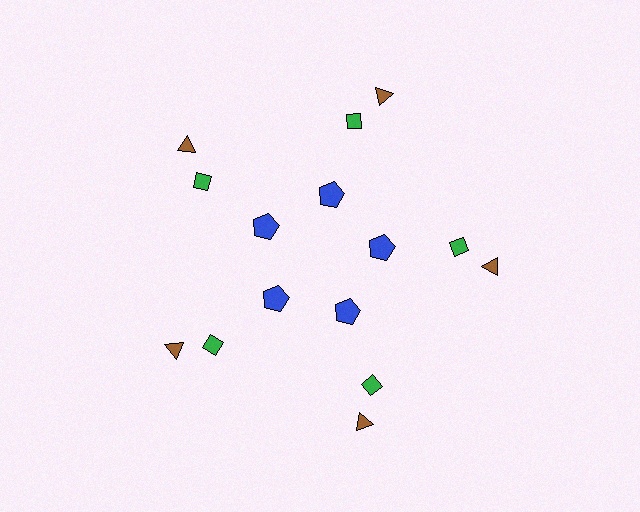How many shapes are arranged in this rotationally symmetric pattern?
There are 15 shapes, arranged in 5 groups of 3.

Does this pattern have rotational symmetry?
Yes, this pattern has 5-fold rotational symmetry. It looks the same after rotating 72 degrees around the center.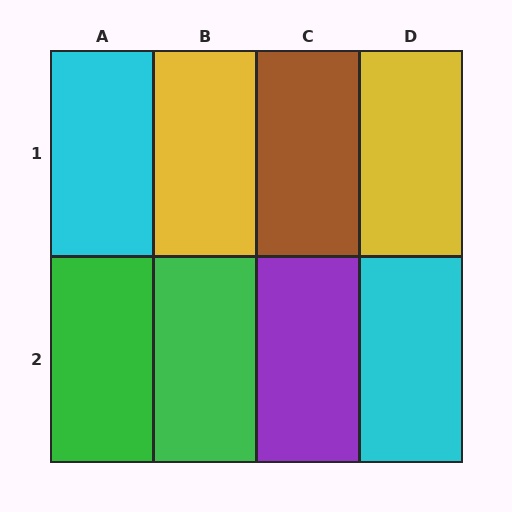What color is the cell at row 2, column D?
Cyan.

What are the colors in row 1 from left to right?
Cyan, yellow, brown, yellow.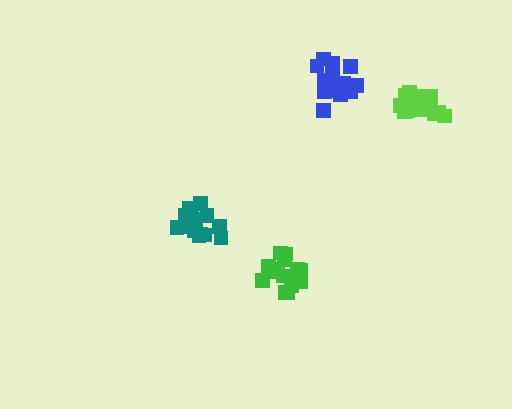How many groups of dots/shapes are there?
There are 4 groups.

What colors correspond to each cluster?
The clusters are colored: green, blue, teal, lime.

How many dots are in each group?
Group 1: 15 dots, Group 2: 19 dots, Group 3: 15 dots, Group 4: 19 dots (68 total).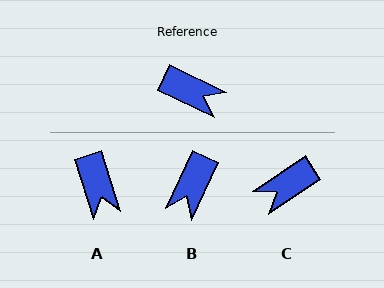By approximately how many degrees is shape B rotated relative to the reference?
Approximately 89 degrees clockwise.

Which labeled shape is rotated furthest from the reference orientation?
C, about 121 degrees away.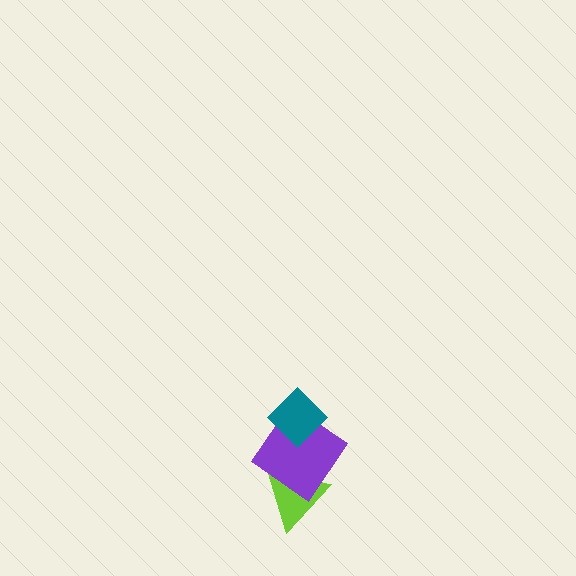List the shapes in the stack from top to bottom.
From top to bottom: the teal diamond, the purple diamond, the lime triangle.